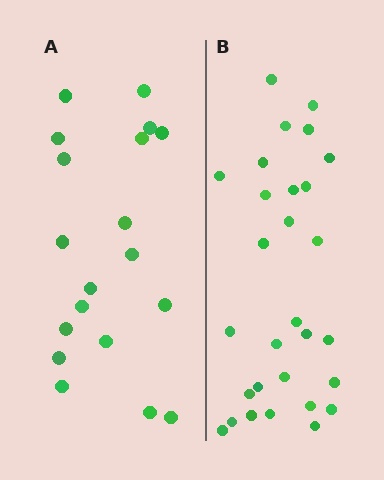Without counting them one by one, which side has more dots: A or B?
Region B (the right region) has more dots.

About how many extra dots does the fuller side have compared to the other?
Region B has roughly 10 or so more dots than region A.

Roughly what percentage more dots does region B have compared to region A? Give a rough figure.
About 55% more.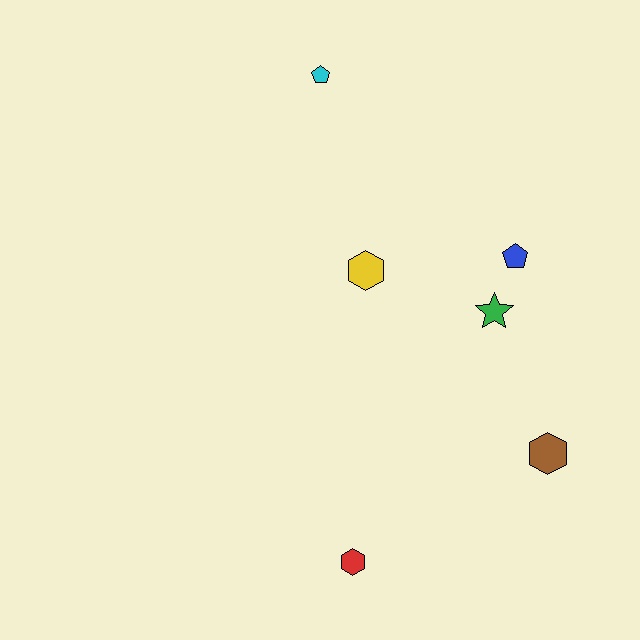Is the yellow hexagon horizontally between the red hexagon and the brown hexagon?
Yes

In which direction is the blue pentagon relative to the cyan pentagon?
The blue pentagon is to the right of the cyan pentagon.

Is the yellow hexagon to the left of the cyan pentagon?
No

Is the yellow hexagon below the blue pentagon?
Yes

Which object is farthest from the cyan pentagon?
The red hexagon is farthest from the cyan pentagon.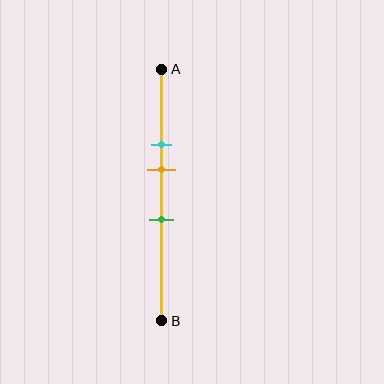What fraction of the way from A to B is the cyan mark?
The cyan mark is approximately 30% (0.3) of the way from A to B.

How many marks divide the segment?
There are 3 marks dividing the segment.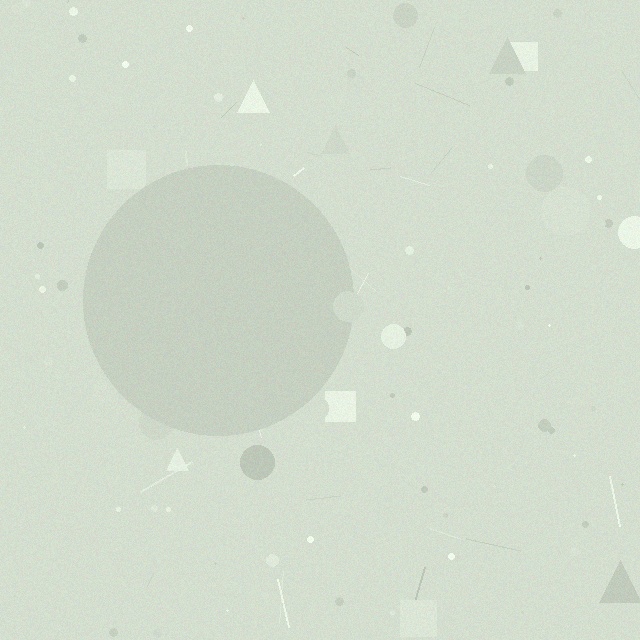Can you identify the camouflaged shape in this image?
The camouflaged shape is a circle.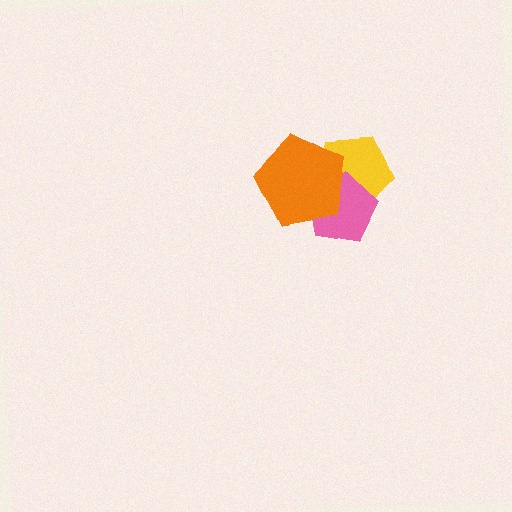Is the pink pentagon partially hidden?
Yes, it is partially covered by another shape.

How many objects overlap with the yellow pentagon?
2 objects overlap with the yellow pentagon.